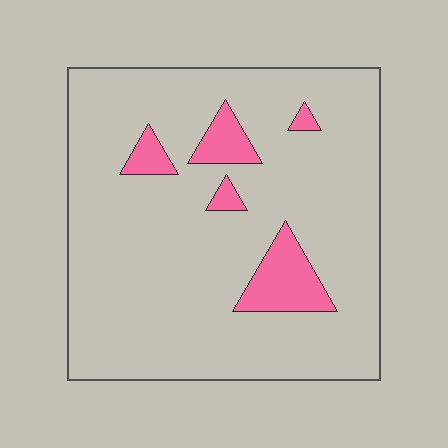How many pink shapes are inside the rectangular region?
5.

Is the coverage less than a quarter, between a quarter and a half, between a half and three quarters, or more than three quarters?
Less than a quarter.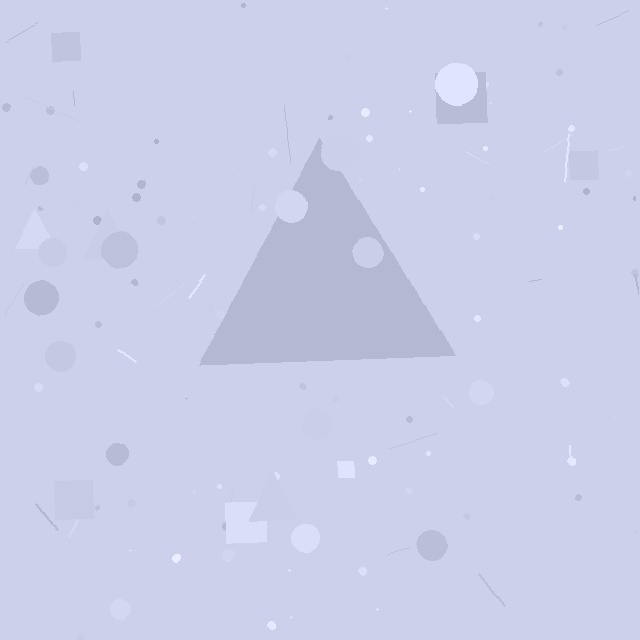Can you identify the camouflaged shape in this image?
The camouflaged shape is a triangle.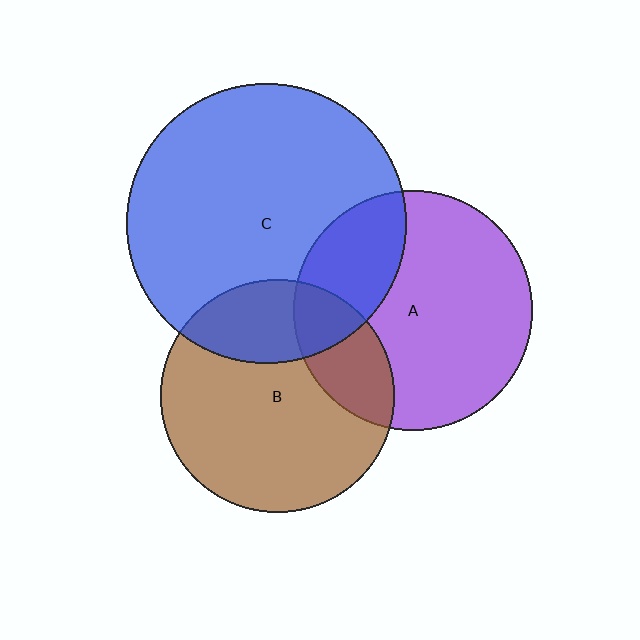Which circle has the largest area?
Circle C (blue).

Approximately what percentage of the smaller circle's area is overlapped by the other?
Approximately 20%.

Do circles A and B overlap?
Yes.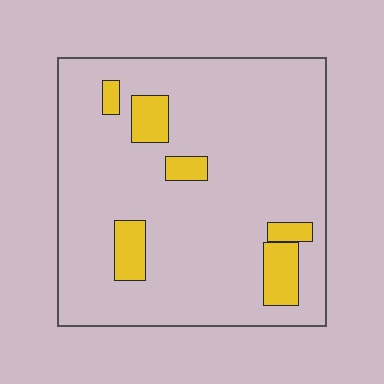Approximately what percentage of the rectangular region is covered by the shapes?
Approximately 10%.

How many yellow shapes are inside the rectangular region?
6.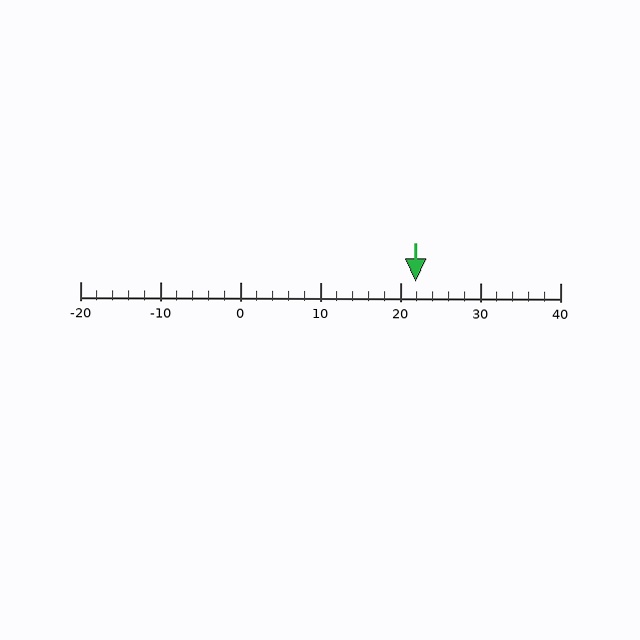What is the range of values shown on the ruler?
The ruler shows values from -20 to 40.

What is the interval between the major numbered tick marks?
The major tick marks are spaced 10 units apart.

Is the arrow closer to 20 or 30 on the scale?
The arrow is closer to 20.